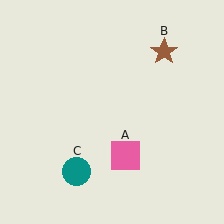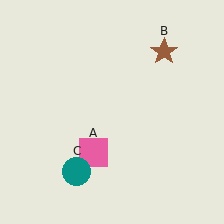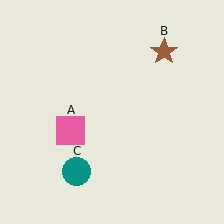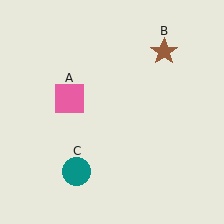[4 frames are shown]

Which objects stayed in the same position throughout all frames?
Brown star (object B) and teal circle (object C) remained stationary.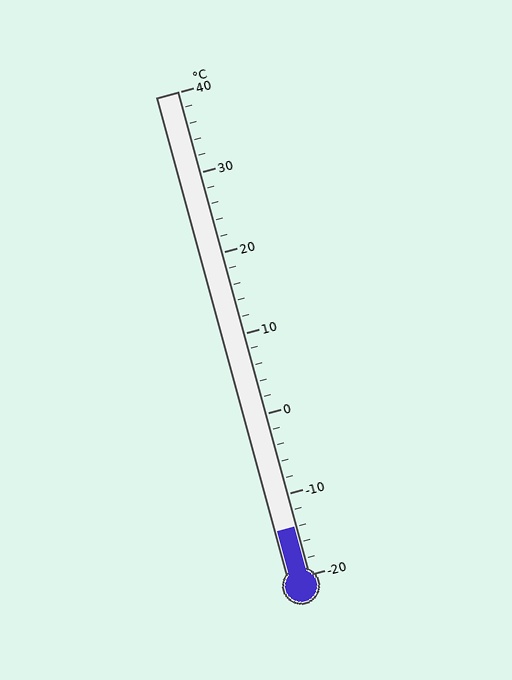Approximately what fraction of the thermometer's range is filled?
The thermometer is filled to approximately 10% of its range.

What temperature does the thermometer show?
The thermometer shows approximately -14°C.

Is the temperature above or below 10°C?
The temperature is below 10°C.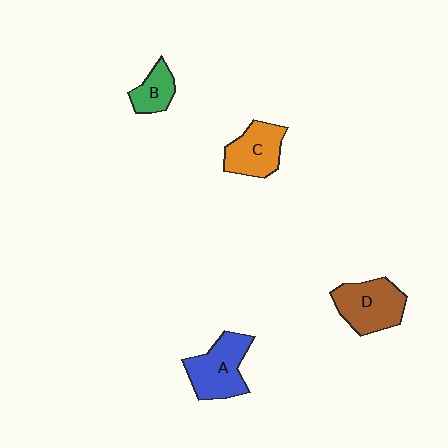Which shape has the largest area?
Shape D (brown).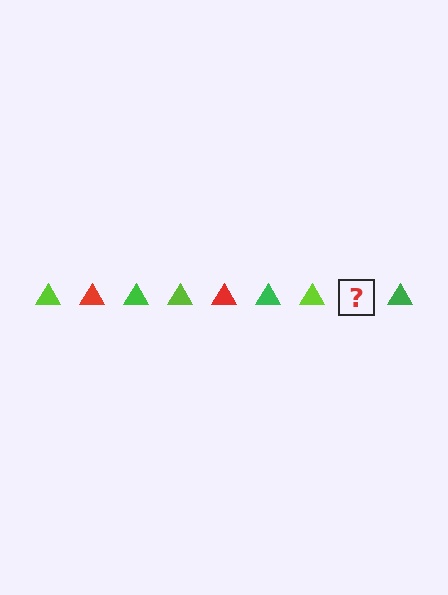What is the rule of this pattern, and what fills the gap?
The rule is that the pattern cycles through lime, red, green triangles. The gap should be filled with a red triangle.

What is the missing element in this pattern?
The missing element is a red triangle.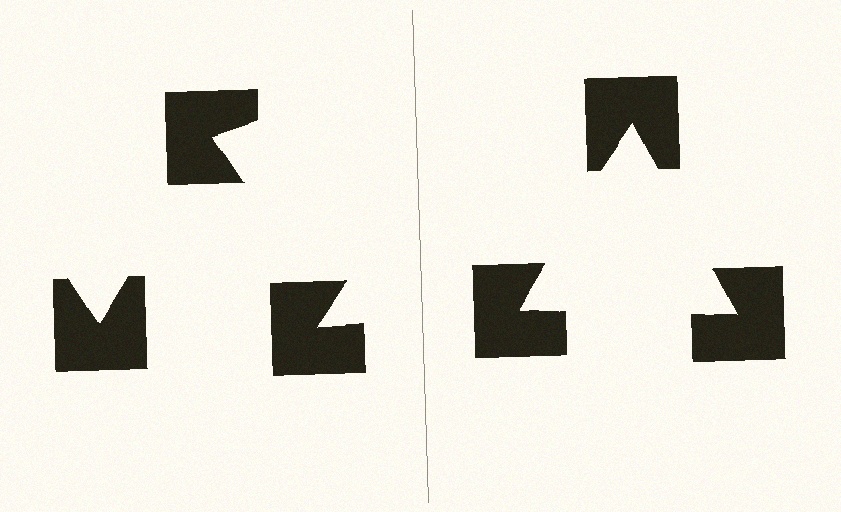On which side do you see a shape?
An illusory triangle appears on the right side. On the left side the wedge cuts are rotated, so no coherent shape forms.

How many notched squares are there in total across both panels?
6 — 3 on each side.